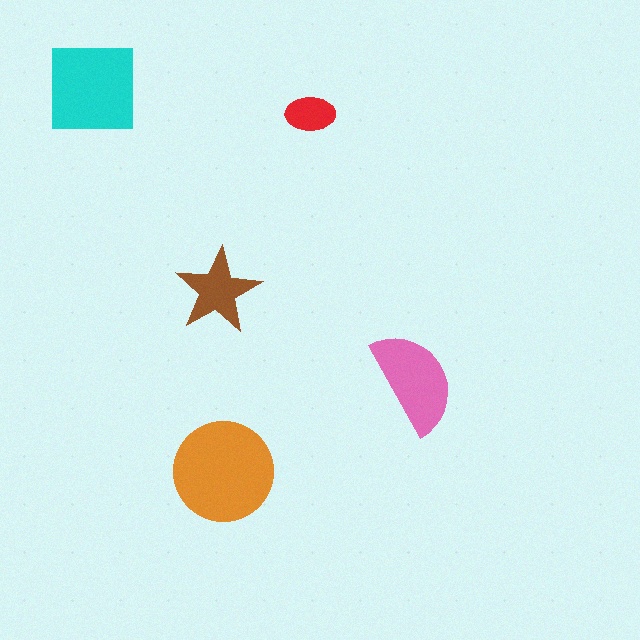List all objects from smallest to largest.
The red ellipse, the brown star, the pink semicircle, the cyan square, the orange circle.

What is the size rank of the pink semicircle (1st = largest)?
3rd.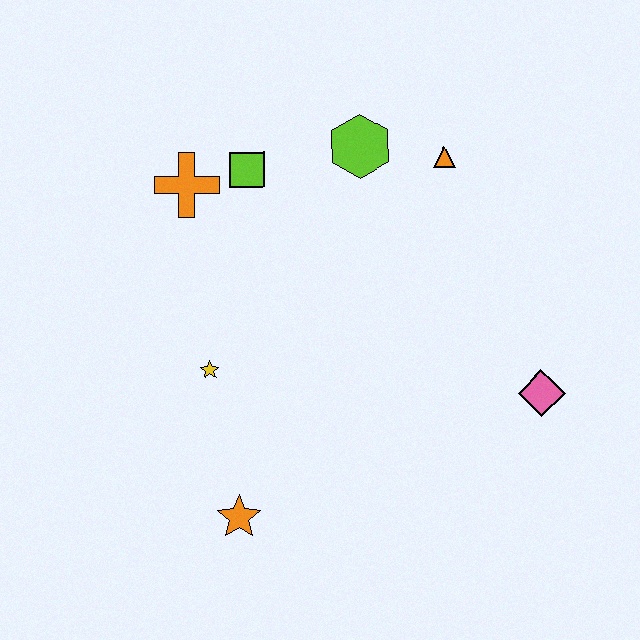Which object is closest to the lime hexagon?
The orange triangle is closest to the lime hexagon.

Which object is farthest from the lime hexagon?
The orange star is farthest from the lime hexagon.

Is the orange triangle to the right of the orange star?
Yes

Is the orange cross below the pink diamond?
No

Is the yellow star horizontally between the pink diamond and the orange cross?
Yes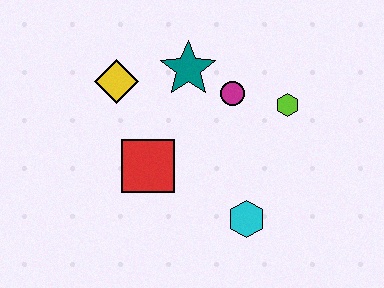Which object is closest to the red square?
The yellow diamond is closest to the red square.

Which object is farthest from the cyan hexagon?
The yellow diamond is farthest from the cyan hexagon.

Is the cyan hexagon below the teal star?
Yes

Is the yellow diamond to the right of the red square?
No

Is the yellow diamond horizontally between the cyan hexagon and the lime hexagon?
No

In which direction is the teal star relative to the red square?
The teal star is above the red square.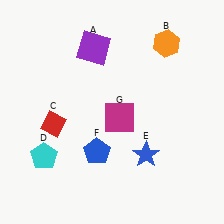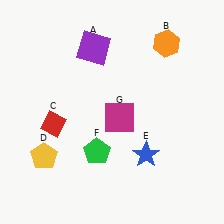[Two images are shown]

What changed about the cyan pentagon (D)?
In Image 1, D is cyan. In Image 2, it changed to yellow.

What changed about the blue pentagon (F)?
In Image 1, F is blue. In Image 2, it changed to green.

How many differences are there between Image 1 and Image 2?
There are 2 differences between the two images.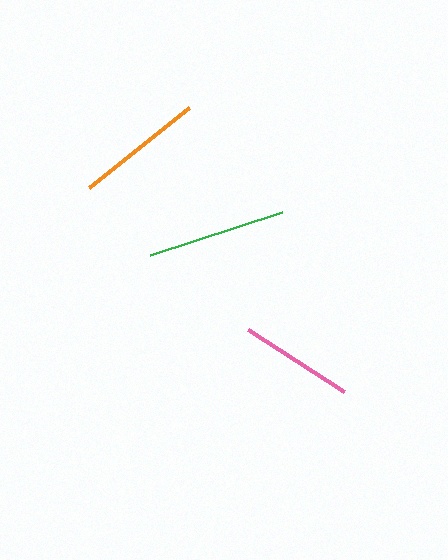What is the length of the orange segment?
The orange segment is approximately 128 pixels long.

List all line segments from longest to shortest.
From longest to shortest: green, orange, pink.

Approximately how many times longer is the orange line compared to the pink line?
The orange line is approximately 1.1 times the length of the pink line.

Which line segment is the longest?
The green line is the longest at approximately 139 pixels.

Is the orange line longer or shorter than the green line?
The green line is longer than the orange line.